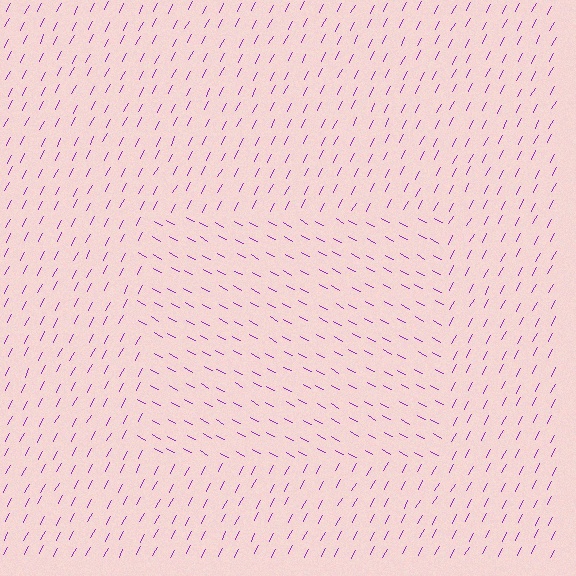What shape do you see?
I see a rectangle.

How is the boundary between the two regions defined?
The boundary is defined purely by a change in line orientation (approximately 89 degrees difference). All lines are the same color and thickness.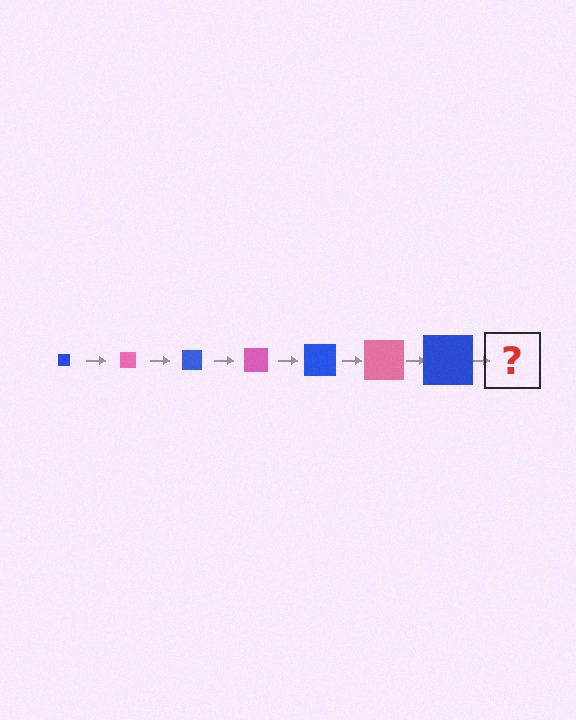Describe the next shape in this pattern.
It should be a pink square, larger than the previous one.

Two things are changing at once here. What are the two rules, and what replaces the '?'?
The two rules are that the square grows larger each step and the color cycles through blue and pink. The '?' should be a pink square, larger than the previous one.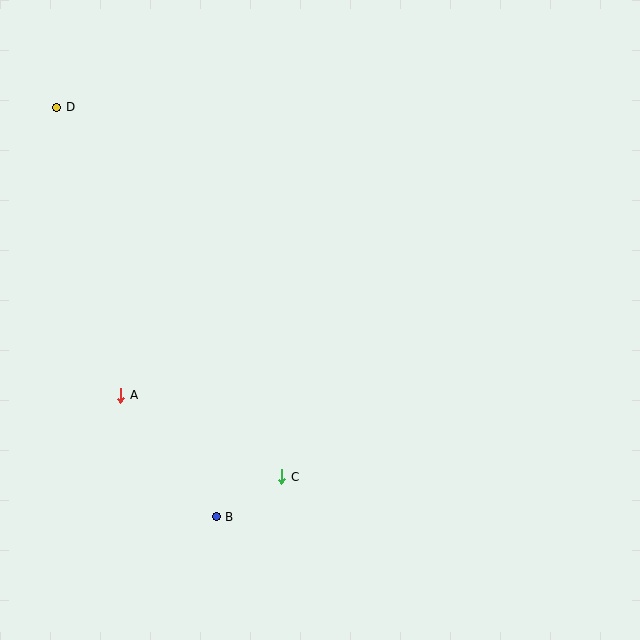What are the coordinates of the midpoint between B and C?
The midpoint between B and C is at (249, 497).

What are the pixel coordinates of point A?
Point A is at (121, 395).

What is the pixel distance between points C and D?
The distance between C and D is 433 pixels.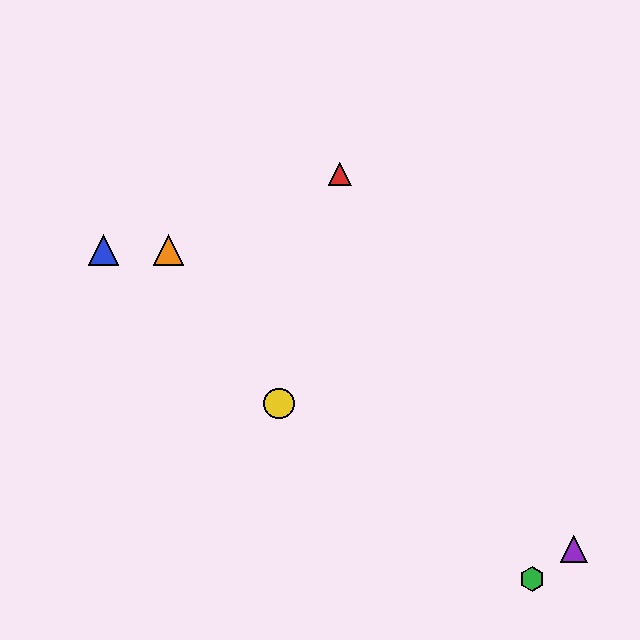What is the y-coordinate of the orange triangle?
The orange triangle is at y≈250.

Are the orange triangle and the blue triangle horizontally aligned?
Yes, both are at y≈250.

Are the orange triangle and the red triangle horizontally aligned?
No, the orange triangle is at y≈250 and the red triangle is at y≈174.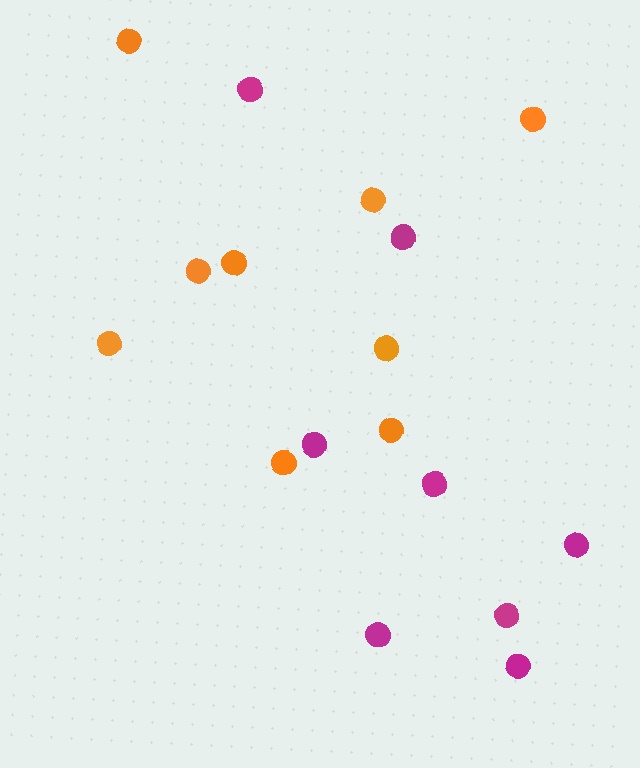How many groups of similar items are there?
There are 2 groups: one group of orange circles (9) and one group of magenta circles (8).